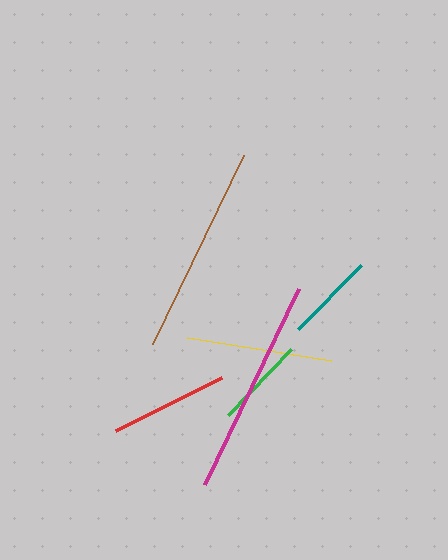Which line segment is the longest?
The magenta line is the longest at approximately 218 pixels.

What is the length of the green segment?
The green segment is approximately 91 pixels long.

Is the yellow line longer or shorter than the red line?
The yellow line is longer than the red line.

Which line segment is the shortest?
The teal line is the shortest at approximately 90 pixels.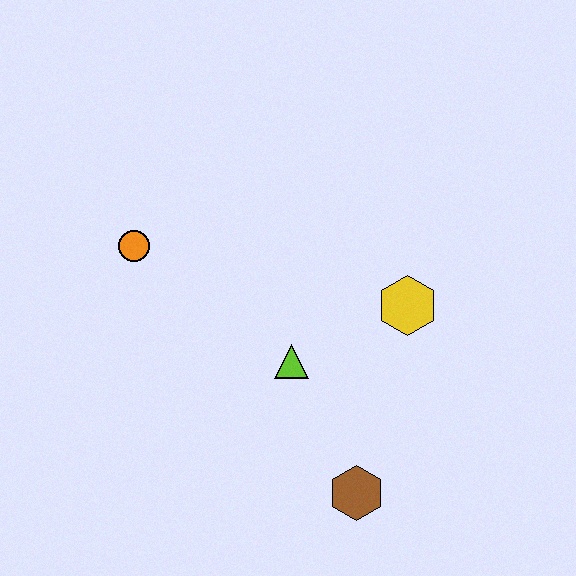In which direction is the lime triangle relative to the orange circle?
The lime triangle is to the right of the orange circle.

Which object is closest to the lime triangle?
The yellow hexagon is closest to the lime triangle.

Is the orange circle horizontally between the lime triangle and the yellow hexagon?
No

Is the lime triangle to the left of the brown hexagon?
Yes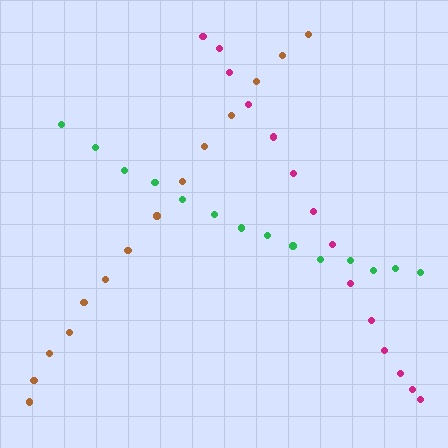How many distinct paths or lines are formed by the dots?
There are 3 distinct paths.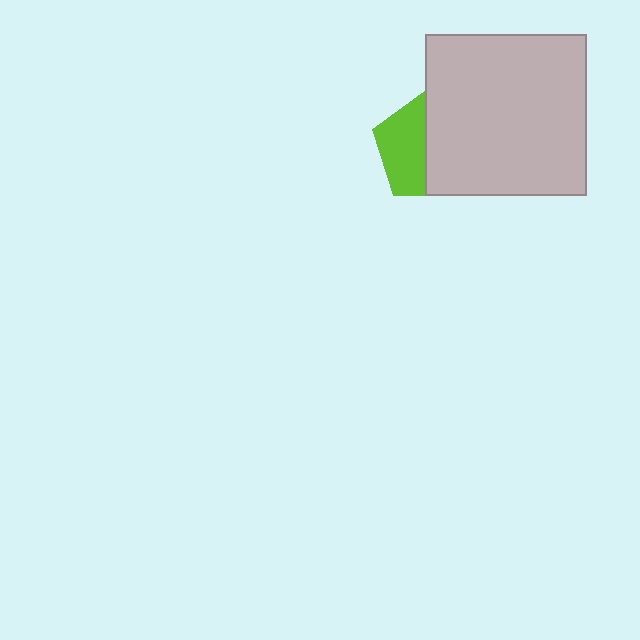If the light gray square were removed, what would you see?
You would see the complete lime pentagon.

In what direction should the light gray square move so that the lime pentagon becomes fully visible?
The light gray square should move right. That is the shortest direction to clear the overlap and leave the lime pentagon fully visible.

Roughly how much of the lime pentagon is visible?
About half of it is visible (roughly 46%).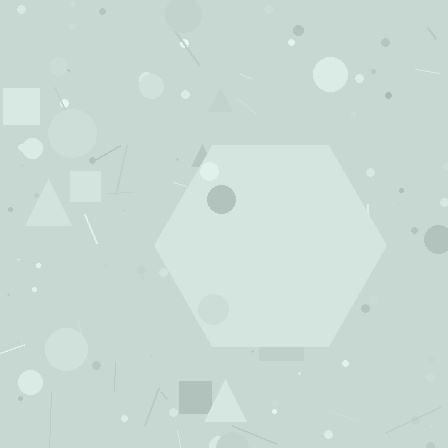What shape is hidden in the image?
A hexagon is hidden in the image.